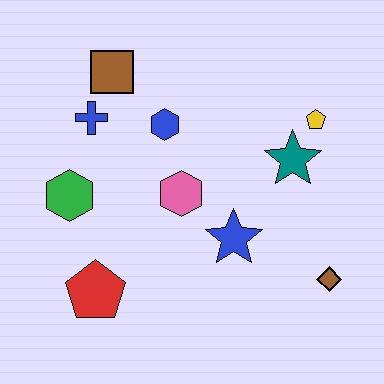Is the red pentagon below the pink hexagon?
Yes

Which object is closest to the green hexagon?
The blue cross is closest to the green hexagon.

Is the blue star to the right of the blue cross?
Yes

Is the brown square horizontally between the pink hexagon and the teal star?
No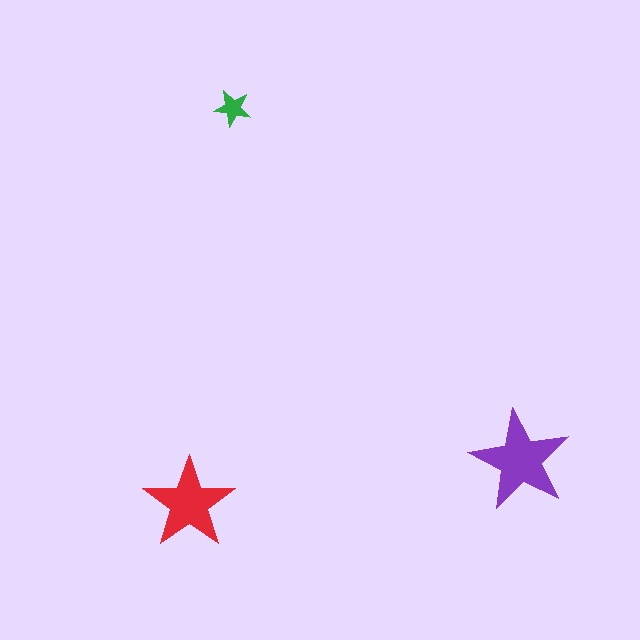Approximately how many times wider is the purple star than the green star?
About 2.5 times wider.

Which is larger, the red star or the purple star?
The purple one.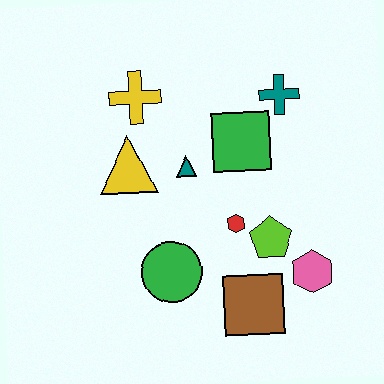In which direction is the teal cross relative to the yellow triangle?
The teal cross is to the right of the yellow triangle.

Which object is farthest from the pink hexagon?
The yellow cross is farthest from the pink hexagon.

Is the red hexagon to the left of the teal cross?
Yes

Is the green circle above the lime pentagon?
No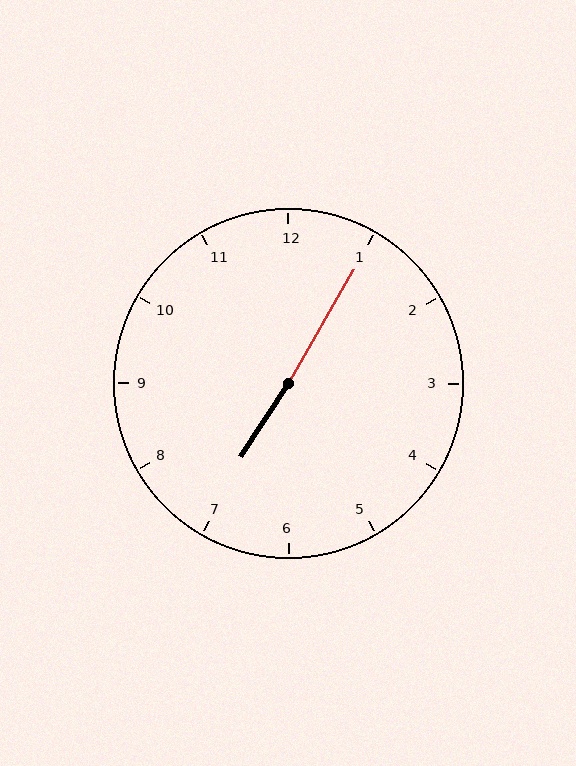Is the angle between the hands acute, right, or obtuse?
It is obtuse.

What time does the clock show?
7:05.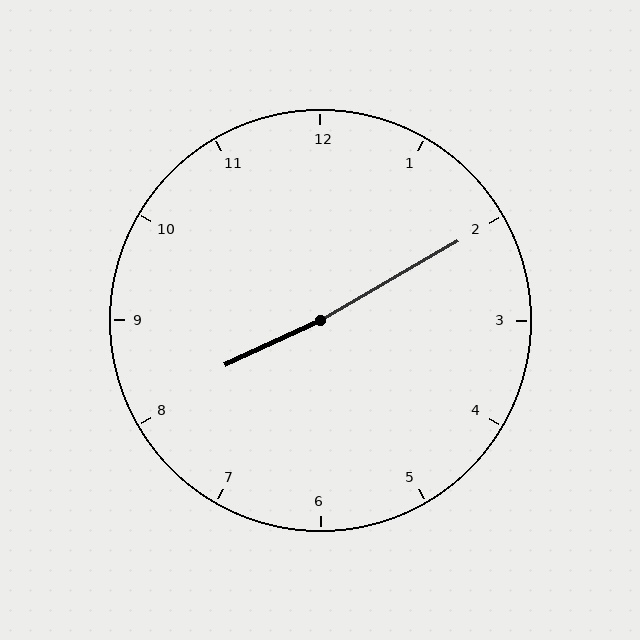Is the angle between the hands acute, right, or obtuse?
It is obtuse.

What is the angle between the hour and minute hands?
Approximately 175 degrees.